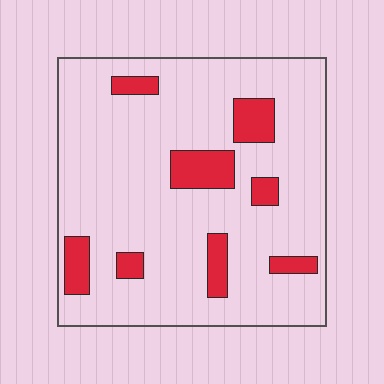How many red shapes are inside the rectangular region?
8.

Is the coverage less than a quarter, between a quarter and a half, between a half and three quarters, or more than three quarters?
Less than a quarter.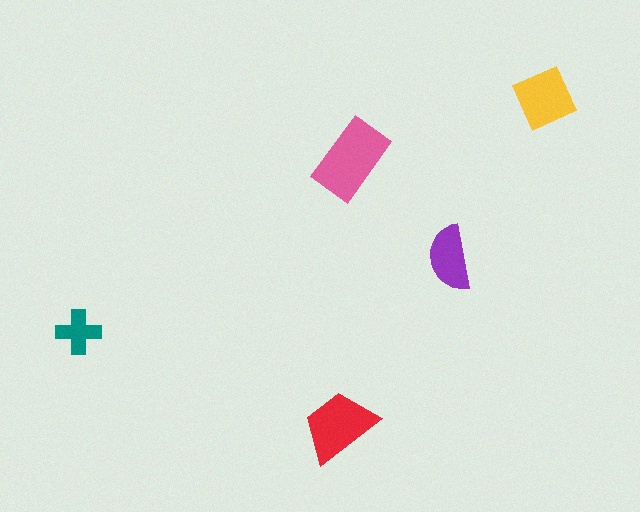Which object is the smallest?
The teal cross.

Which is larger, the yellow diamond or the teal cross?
The yellow diamond.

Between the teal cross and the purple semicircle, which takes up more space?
The purple semicircle.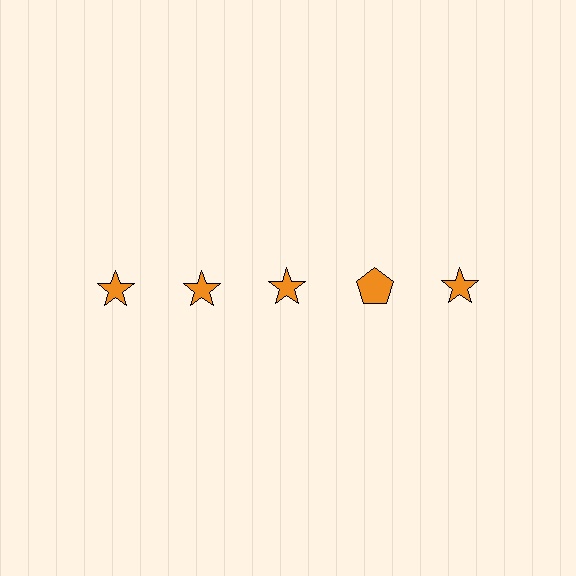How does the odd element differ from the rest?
It has a different shape: pentagon instead of star.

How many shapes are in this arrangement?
There are 5 shapes arranged in a grid pattern.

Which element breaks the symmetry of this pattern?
The orange pentagon in the top row, second from right column breaks the symmetry. All other shapes are orange stars.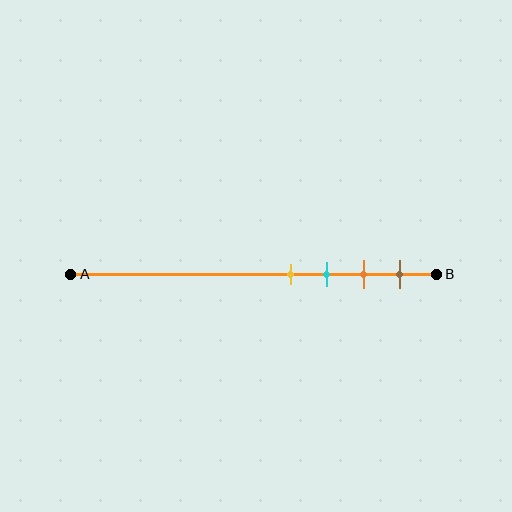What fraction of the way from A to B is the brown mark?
The brown mark is approximately 90% (0.9) of the way from A to B.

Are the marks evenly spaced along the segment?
Yes, the marks are approximately evenly spaced.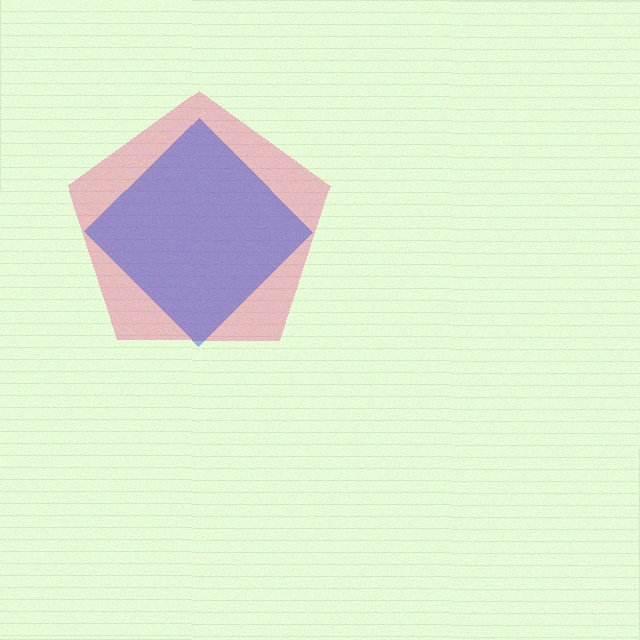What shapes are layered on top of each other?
The layered shapes are: a pink pentagon, a blue diamond.